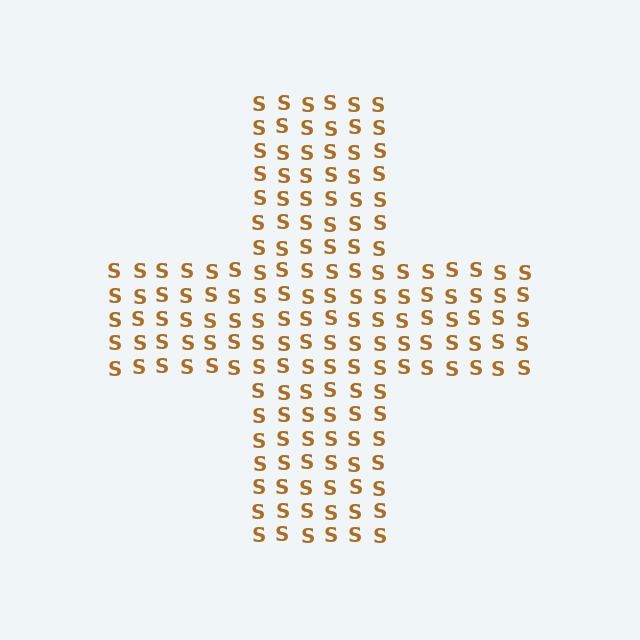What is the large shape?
The large shape is a cross.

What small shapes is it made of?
It is made of small letter S's.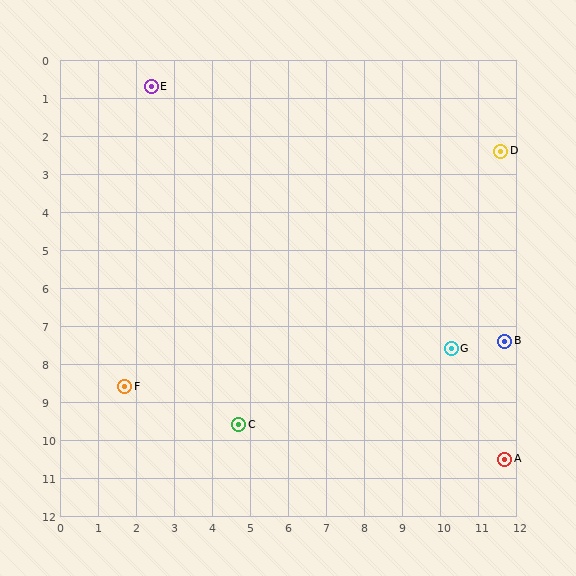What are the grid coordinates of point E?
Point E is at approximately (2.4, 0.7).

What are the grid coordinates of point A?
Point A is at approximately (11.7, 10.5).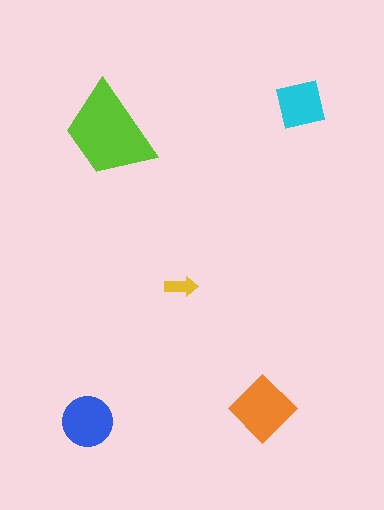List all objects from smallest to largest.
The yellow arrow, the cyan square, the blue circle, the orange diamond, the lime trapezoid.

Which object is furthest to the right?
The cyan square is rightmost.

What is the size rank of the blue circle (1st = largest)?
3rd.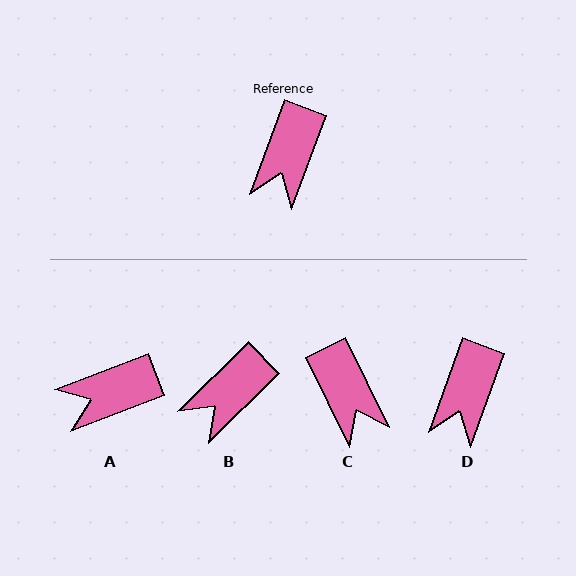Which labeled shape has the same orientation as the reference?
D.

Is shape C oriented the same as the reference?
No, it is off by about 46 degrees.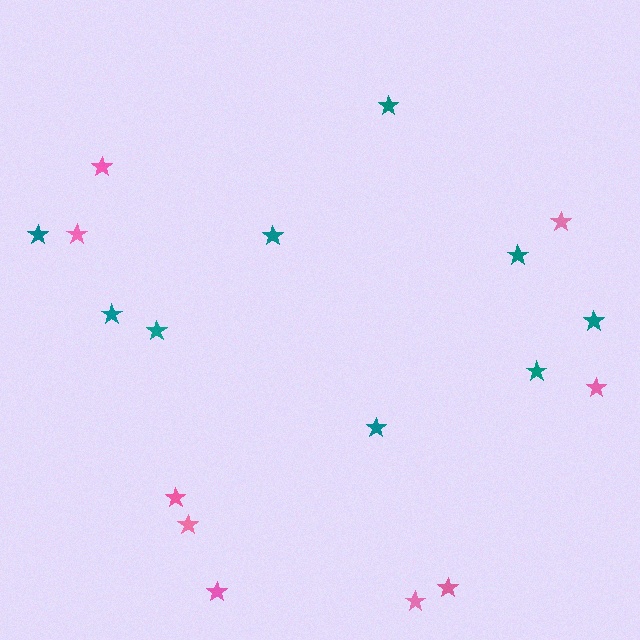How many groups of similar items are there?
There are 2 groups: one group of pink stars (9) and one group of teal stars (9).